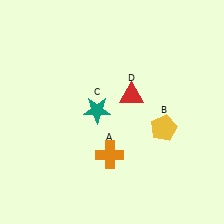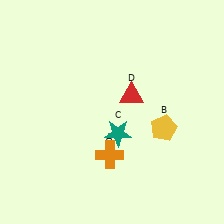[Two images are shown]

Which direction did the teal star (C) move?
The teal star (C) moved down.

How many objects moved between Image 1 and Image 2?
1 object moved between the two images.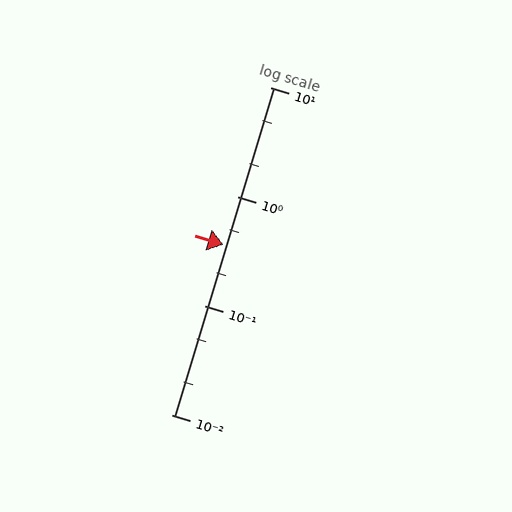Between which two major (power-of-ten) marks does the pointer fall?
The pointer is between 0.1 and 1.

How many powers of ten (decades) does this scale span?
The scale spans 3 decades, from 0.01 to 10.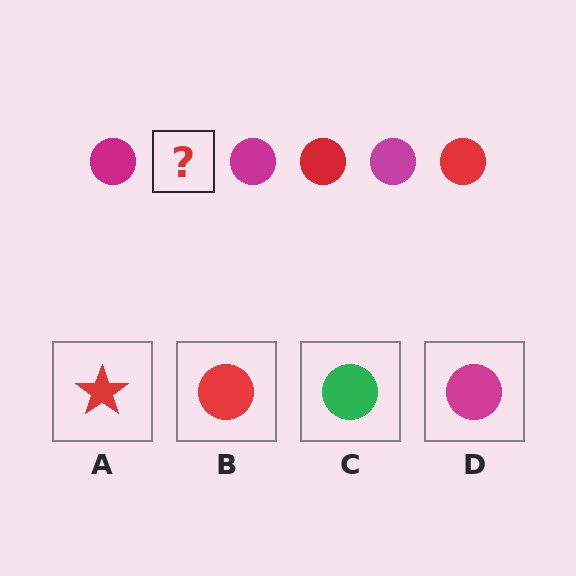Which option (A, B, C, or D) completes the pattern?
B.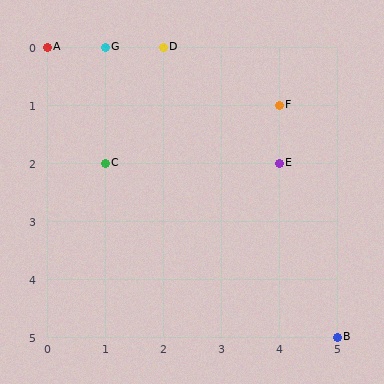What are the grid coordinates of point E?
Point E is at grid coordinates (4, 2).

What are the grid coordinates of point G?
Point G is at grid coordinates (1, 0).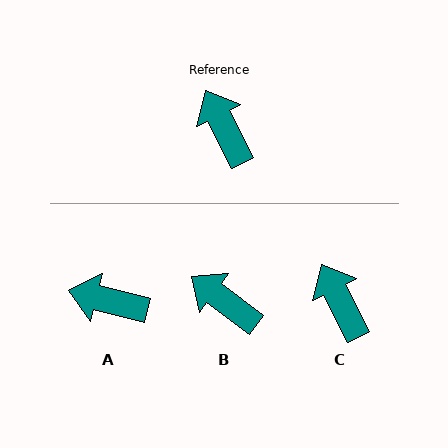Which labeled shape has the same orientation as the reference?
C.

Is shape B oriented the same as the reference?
No, it is off by about 26 degrees.